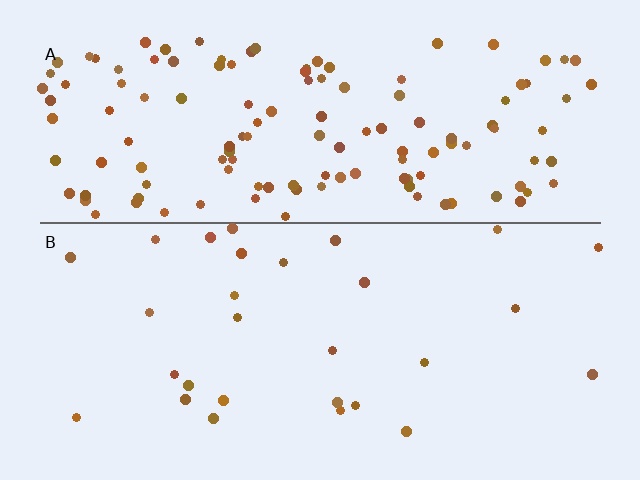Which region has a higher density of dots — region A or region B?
A (the top).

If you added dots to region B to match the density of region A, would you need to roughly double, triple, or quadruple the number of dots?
Approximately quadruple.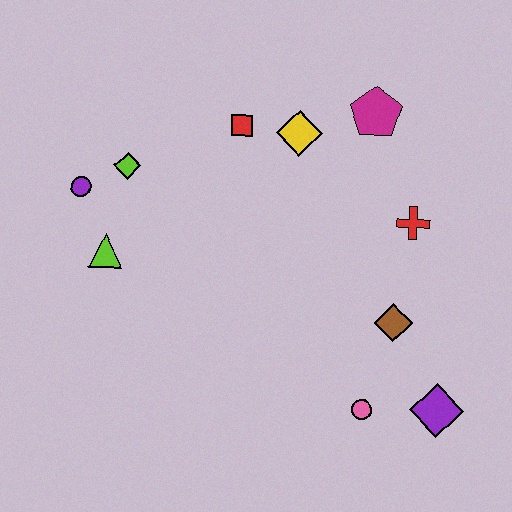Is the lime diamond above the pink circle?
Yes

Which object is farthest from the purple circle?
The purple diamond is farthest from the purple circle.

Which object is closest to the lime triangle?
The purple circle is closest to the lime triangle.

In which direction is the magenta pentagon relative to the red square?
The magenta pentagon is to the right of the red square.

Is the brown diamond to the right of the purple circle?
Yes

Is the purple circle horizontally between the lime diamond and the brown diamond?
No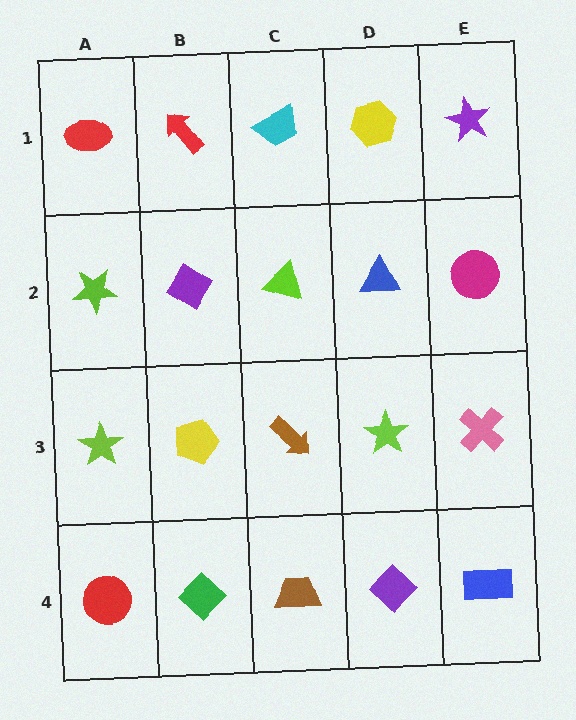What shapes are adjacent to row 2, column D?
A yellow hexagon (row 1, column D), a lime star (row 3, column D), a lime triangle (row 2, column C), a magenta circle (row 2, column E).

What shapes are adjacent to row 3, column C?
A lime triangle (row 2, column C), a brown trapezoid (row 4, column C), a yellow pentagon (row 3, column B), a lime star (row 3, column D).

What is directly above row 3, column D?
A blue triangle.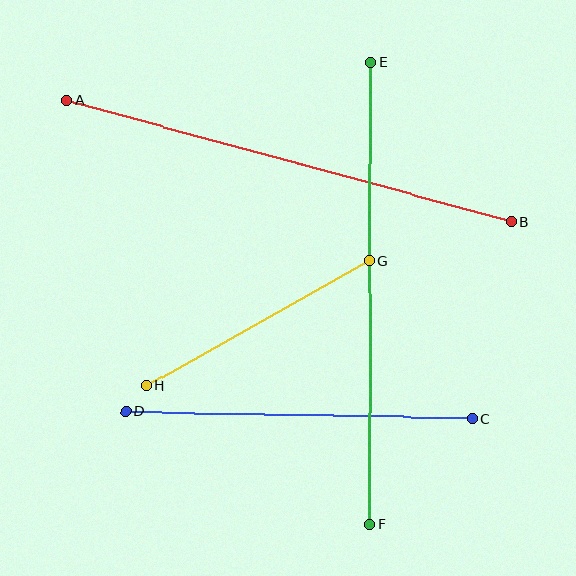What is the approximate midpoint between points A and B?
The midpoint is at approximately (289, 161) pixels.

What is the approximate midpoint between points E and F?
The midpoint is at approximately (370, 294) pixels.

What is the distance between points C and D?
The distance is approximately 347 pixels.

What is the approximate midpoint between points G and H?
The midpoint is at approximately (258, 323) pixels.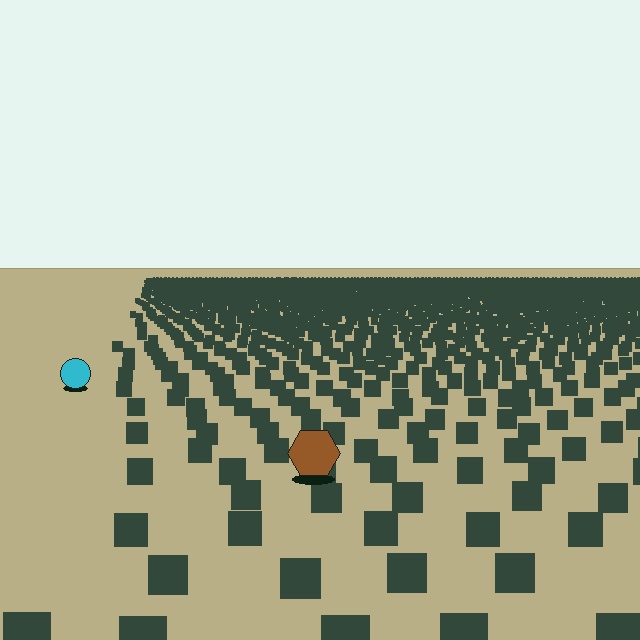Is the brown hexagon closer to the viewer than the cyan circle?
Yes. The brown hexagon is closer — you can tell from the texture gradient: the ground texture is coarser near it.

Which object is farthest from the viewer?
The cyan circle is farthest from the viewer. It appears smaller and the ground texture around it is denser.